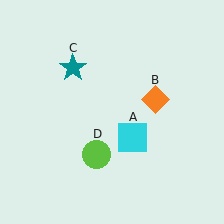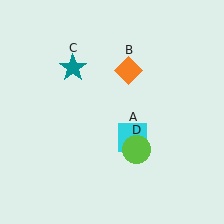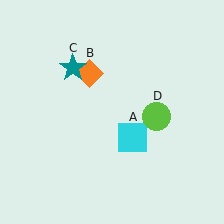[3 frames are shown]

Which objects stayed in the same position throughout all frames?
Cyan square (object A) and teal star (object C) remained stationary.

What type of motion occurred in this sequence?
The orange diamond (object B), lime circle (object D) rotated counterclockwise around the center of the scene.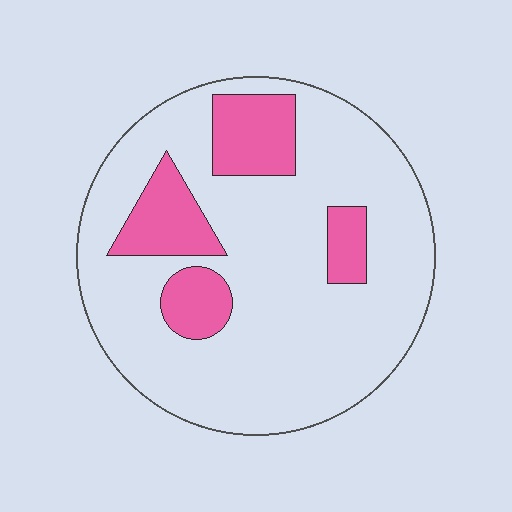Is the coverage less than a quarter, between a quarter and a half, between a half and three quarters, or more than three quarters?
Less than a quarter.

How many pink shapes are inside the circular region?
4.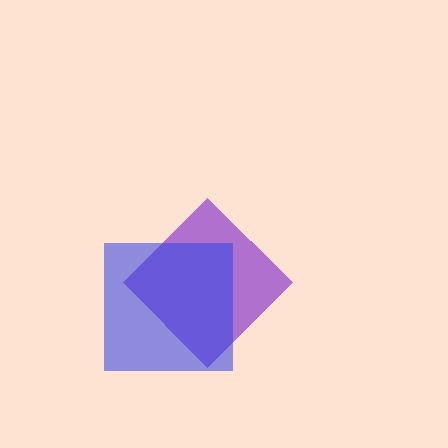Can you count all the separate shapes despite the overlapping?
Yes, there are 2 separate shapes.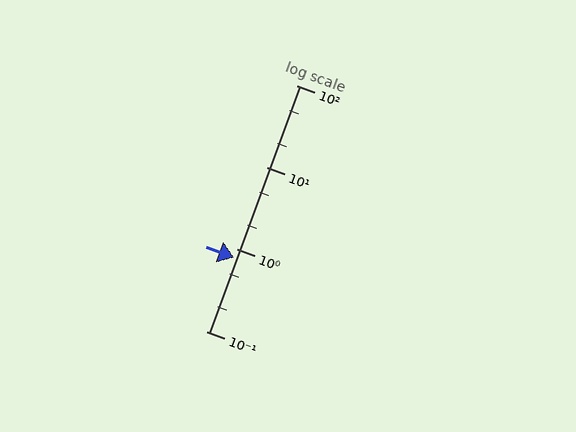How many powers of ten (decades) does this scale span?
The scale spans 3 decades, from 0.1 to 100.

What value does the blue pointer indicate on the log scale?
The pointer indicates approximately 0.8.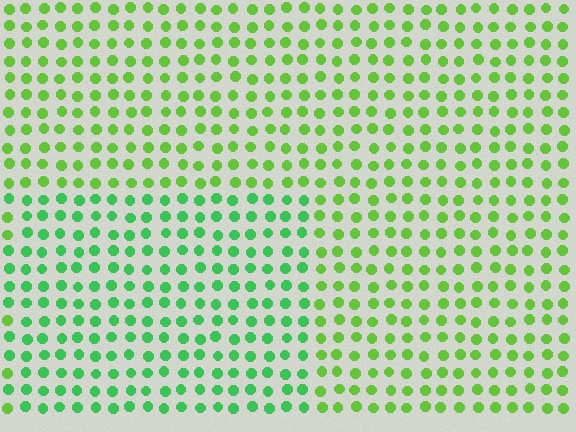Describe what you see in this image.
The image is filled with small lime elements in a uniform arrangement. A rectangle-shaped region is visible where the elements are tinted to a slightly different hue, forming a subtle color boundary.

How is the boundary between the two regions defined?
The boundary is defined purely by a slight shift in hue (about 31 degrees). Spacing, size, and orientation are identical on both sides.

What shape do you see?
I see a rectangle.